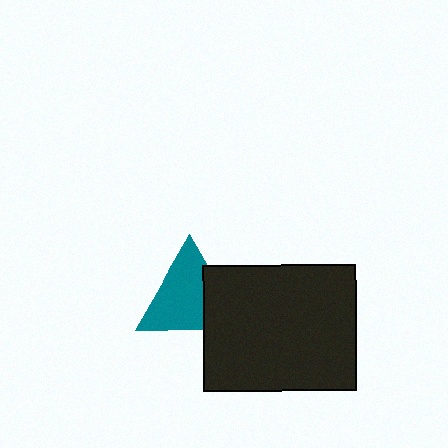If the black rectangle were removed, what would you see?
You would see the complete teal triangle.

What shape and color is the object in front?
The object in front is a black rectangle.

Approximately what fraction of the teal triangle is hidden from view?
Roughly 30% of the teal triangle is hidden behind the black rectangle.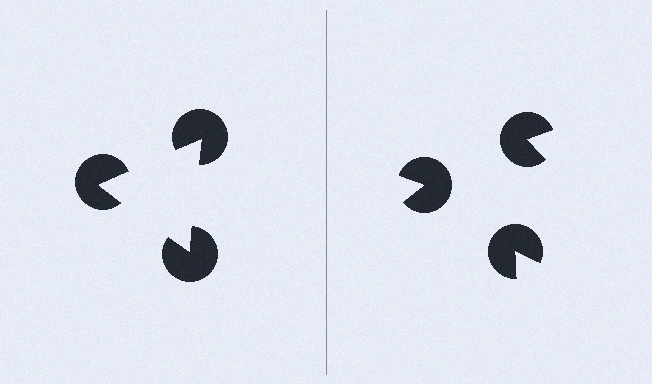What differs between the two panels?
The pac-man discs are positioned identically on both sides; only the wedge orientations differ. On the left they align to a triangle; on the right they are misaligned.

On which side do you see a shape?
An illusory triangle appears on the left side. On the right side the wedge cuts are rotated, so no coherent shape forms.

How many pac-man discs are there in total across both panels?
6 — 3 on each side.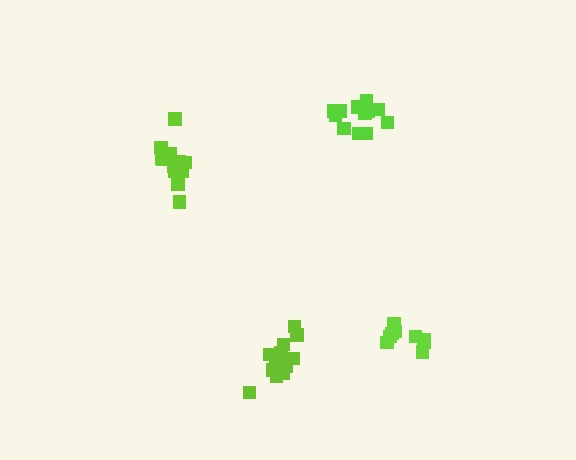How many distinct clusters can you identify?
There are 4 distinct clusters.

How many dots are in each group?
Group 1: 13 dots, Group 2: 9 dots, Group 3: 12 dots, Group 4: 13 dots (47 total).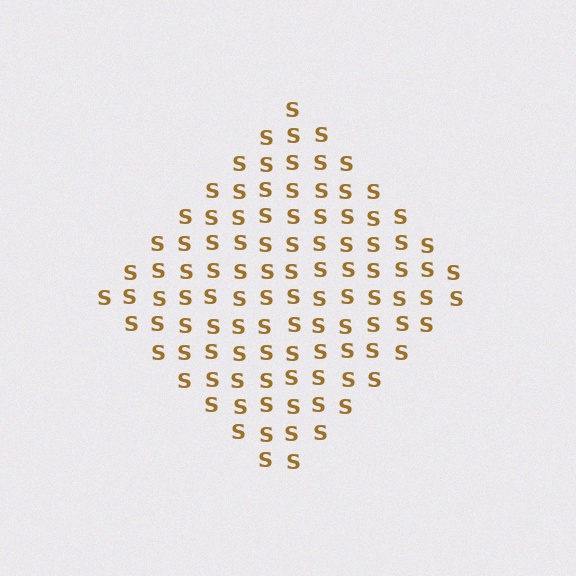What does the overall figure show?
The overall figure shows a diamond.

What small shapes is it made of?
It is made of small letter S's.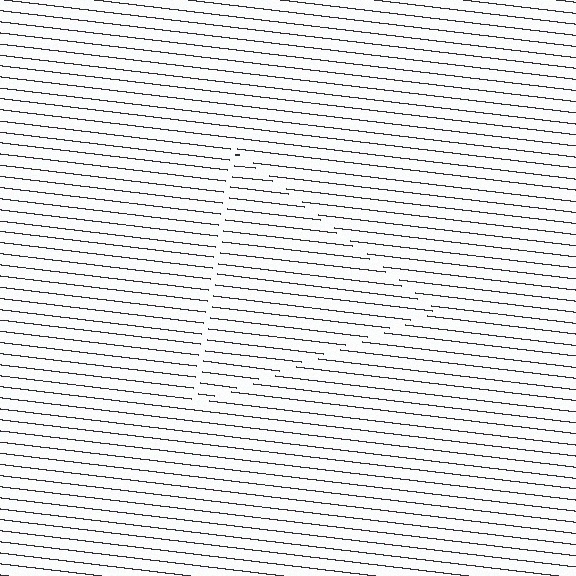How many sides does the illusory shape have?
3 sides — the line-ends trace a triangle.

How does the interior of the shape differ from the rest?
The interior of the shape contains the same grating, shifted by half a period — the contour is defined by the phase discontinuity where line-ends from the inner and outer gratings abut.